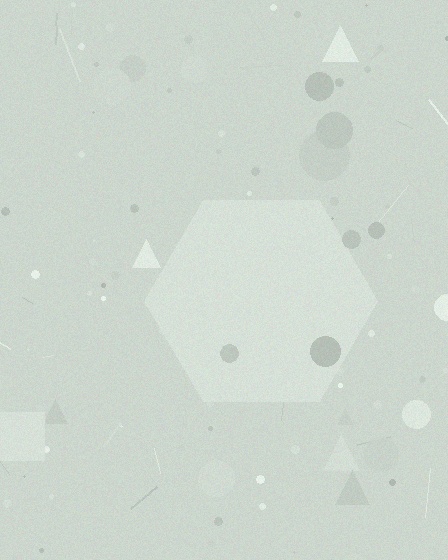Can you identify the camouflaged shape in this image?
The camouflaged shape is a hexagon.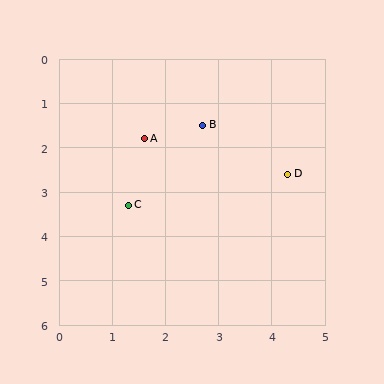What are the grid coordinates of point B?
Point B is at approximately (2.7, 1.5).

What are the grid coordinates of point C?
Point C is at approximately (1.3, 3.3).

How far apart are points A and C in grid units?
Points A and C are about 1.5 grid units apart.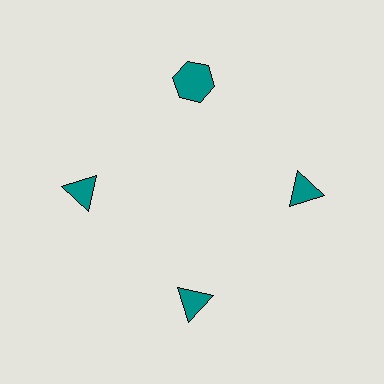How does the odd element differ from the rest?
It has a different shape: hexagon instead of triangle.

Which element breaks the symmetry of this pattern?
The teal hexagon at roughly the 12 o'clock position breaks the symmetry. All other shapes are teal triangles.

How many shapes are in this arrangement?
There are 4 shapes arranged in a ring pattern.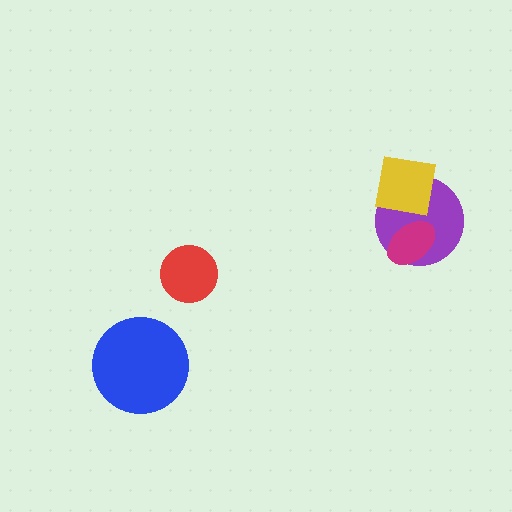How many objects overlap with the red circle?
0 objects overlap with the red circle.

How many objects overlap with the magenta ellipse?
1 object overlaps with the magenta ellipse.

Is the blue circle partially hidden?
No, no other shape covers it.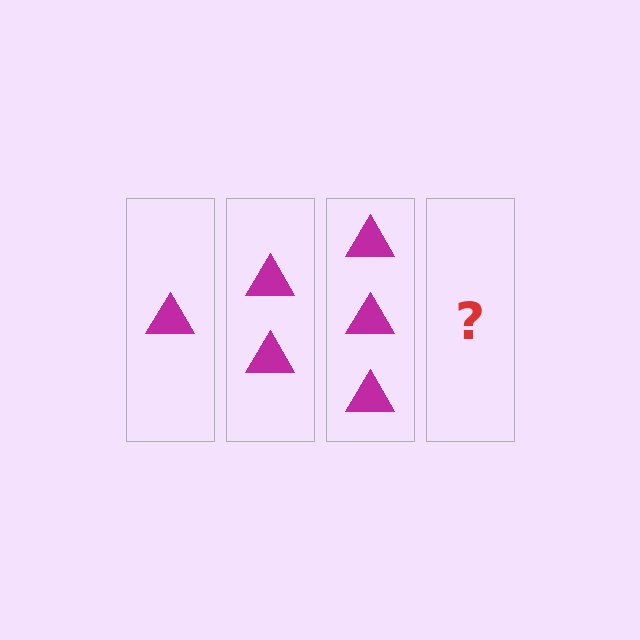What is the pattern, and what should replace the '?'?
The pattern is that each step adds one more triangle. The '?' should be 4 triangles.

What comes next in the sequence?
The next element should be 4 triangles.